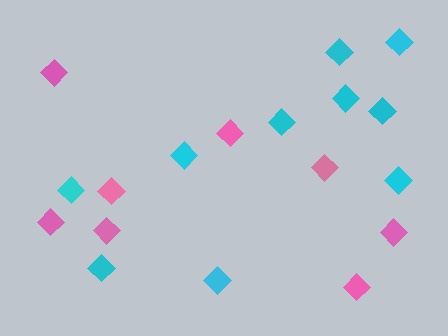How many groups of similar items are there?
There are 2 groups: one group of pink diamonds (8) and one group of cyan diamonds (10).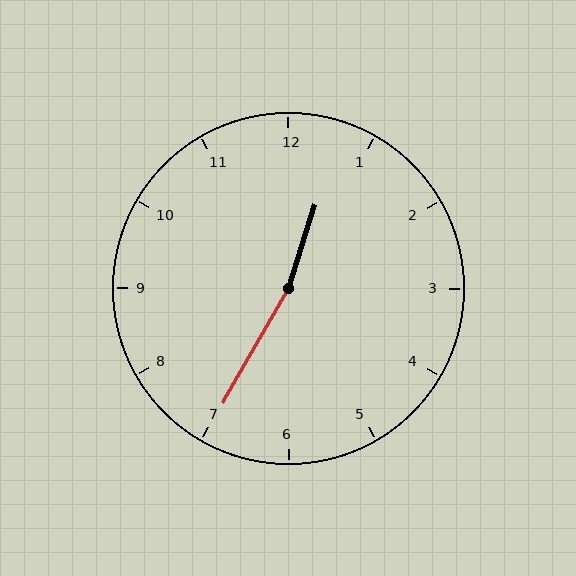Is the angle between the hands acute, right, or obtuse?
It is obtuse.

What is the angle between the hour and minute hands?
Approximately 168 degrees.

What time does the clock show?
12:35.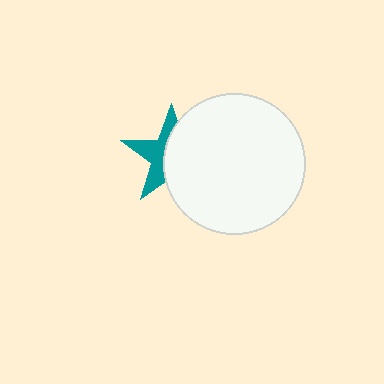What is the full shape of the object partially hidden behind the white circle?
The partially hidden object is a teal star.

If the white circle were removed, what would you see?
You would see the complete teal star.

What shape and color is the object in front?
The object in front is a white circle.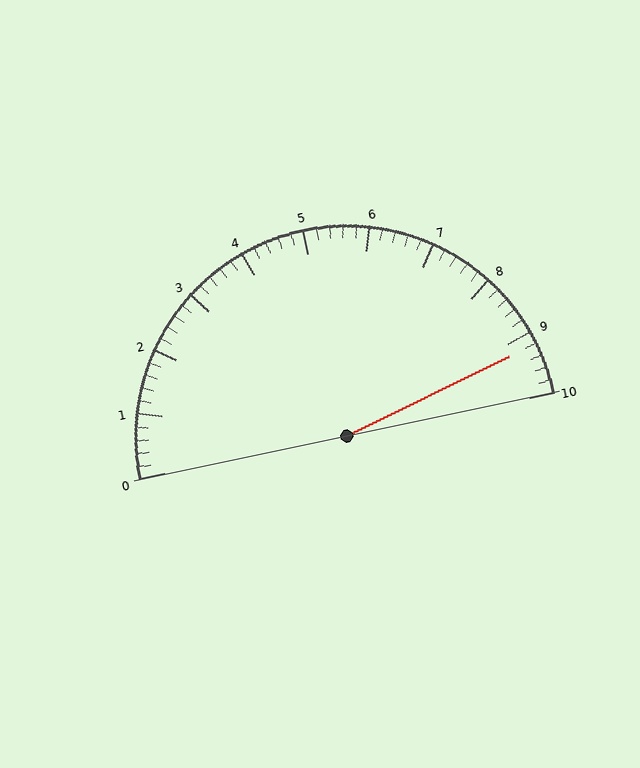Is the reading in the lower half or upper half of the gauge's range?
The reading is in the upper half of the range (0 to 10).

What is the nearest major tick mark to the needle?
The nearest major tick mark is 9.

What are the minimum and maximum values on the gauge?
The gauge ranges from 0 to 10.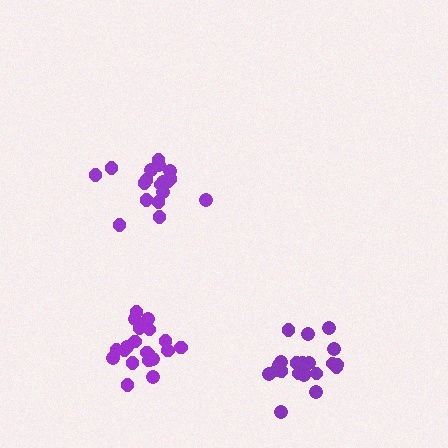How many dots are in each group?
Group 1: 20 dots, Group 2: 18 dots, Group 3: 21 dots (59 total).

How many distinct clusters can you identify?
There are 3 distinct clusters.